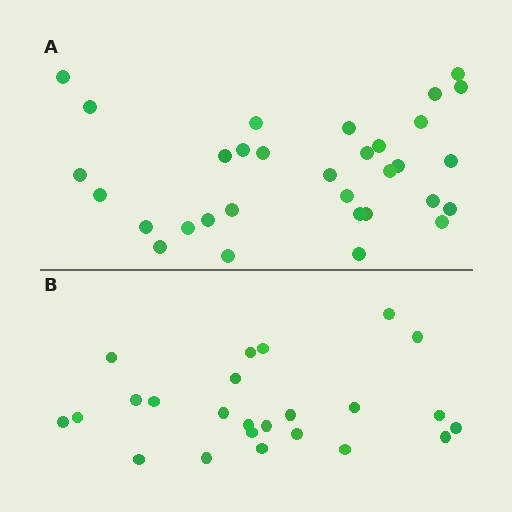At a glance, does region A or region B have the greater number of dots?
Region A (the top region) has more dots.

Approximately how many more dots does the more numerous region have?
Region A has roughly 8 or so more dots than region B.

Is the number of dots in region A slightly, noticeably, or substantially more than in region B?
Region A has noticeably more, but not dramatically so. The ratio is roughly 1.3 to 1.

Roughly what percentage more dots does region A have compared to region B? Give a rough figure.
About 35% more.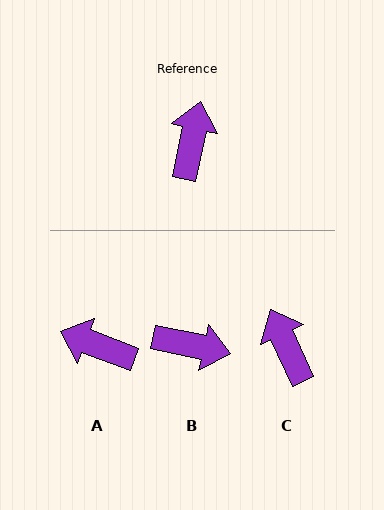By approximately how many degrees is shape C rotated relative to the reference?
Approximately 36 degrees counter-clockwise.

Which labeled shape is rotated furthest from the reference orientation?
B, about 90 degrees away.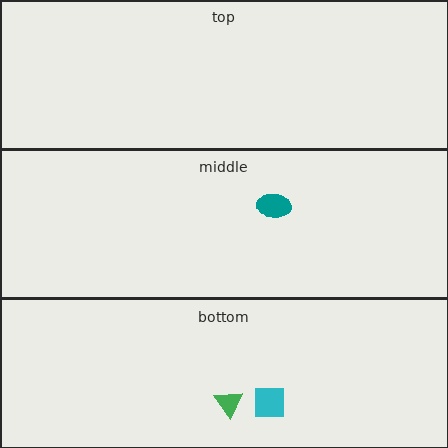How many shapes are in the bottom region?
2.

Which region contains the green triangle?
The bottom region.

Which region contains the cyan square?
The bottom region.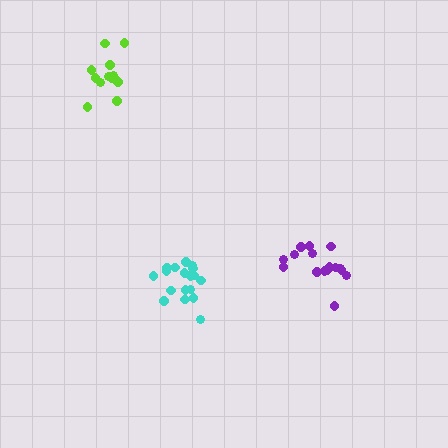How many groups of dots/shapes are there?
There are 3 groups.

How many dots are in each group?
Group 1: 16 dots, Group 2: 18 dots, Group 3: 13 dots (47 total).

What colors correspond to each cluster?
The clusters are colored: purple, cyan, lime.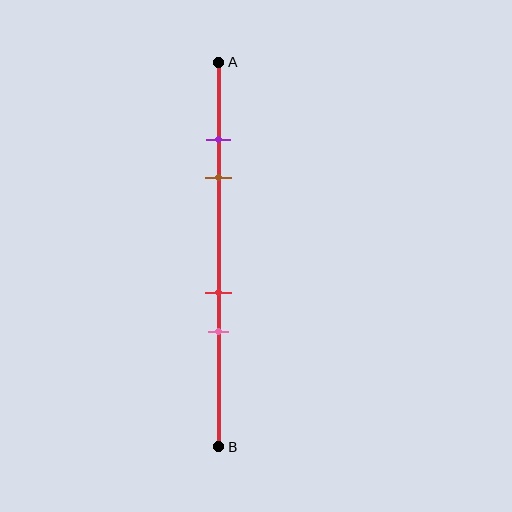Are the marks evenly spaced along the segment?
No, the marks are not evenly spaced.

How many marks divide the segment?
There are 4 marks dividing the segment.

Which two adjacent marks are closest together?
The purple and brown marks are the closest adjacent pair.